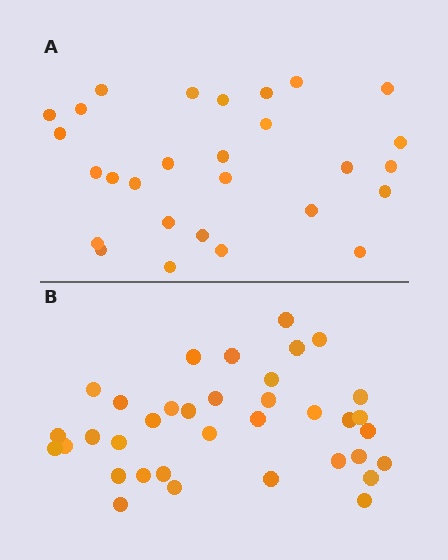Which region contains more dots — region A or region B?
Region B (the bottom region) has more dots.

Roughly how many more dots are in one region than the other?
Region B has roughly 8 or so more dots than region A.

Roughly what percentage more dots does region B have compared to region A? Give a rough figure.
About 30% more.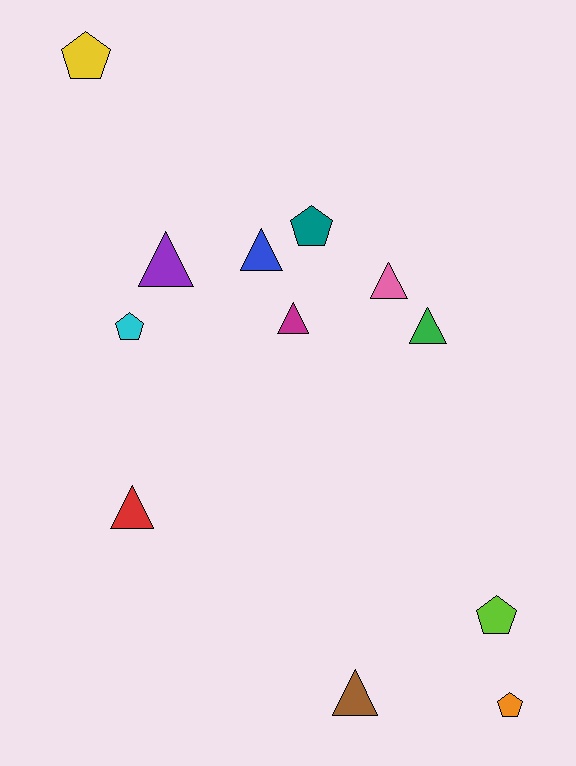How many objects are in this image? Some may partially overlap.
There are 12 objects.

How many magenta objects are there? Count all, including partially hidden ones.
There is 1 magenta object.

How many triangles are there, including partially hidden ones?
There are 7 triangles.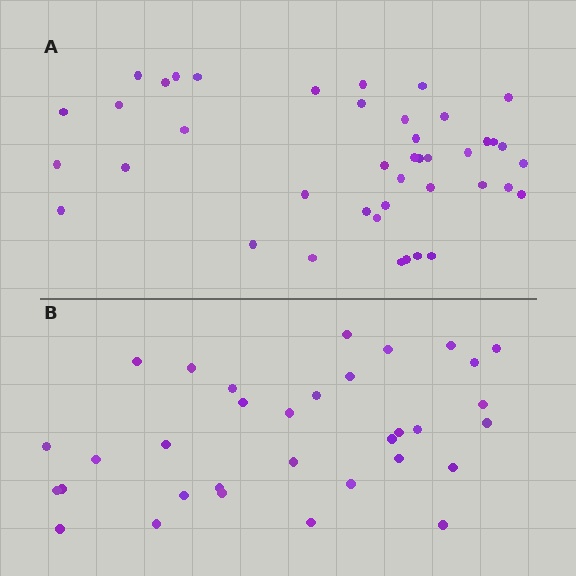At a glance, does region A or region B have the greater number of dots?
Region A (the top region) has more dots.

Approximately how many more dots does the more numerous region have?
Region A has roughly 8 or so more dots than region B.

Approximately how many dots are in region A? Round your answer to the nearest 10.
About 40 dots. (The exact count is 42, which rounds to 40.)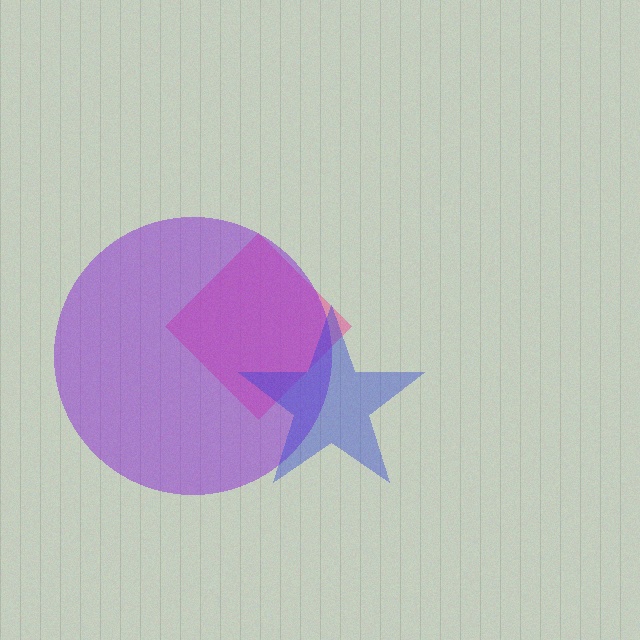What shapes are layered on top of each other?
The layered shapes are: a pink diamond, a purple circle, a blue star.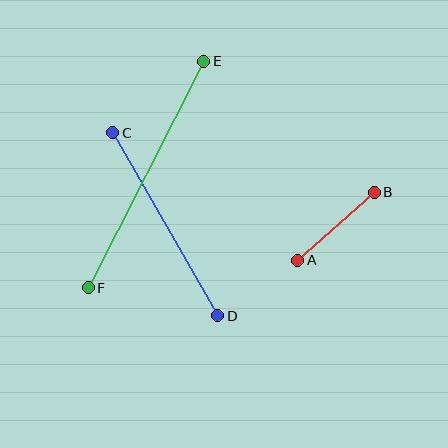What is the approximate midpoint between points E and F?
The midpoint is at approximately (146, 174) pixels.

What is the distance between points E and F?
The distance is approximately 254 pixels.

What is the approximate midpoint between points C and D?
The midpoint is at approximately (165, 224) pixels.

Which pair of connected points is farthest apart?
Points E and F are farthest apart.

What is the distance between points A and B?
The distance is approximately 102 pixels.